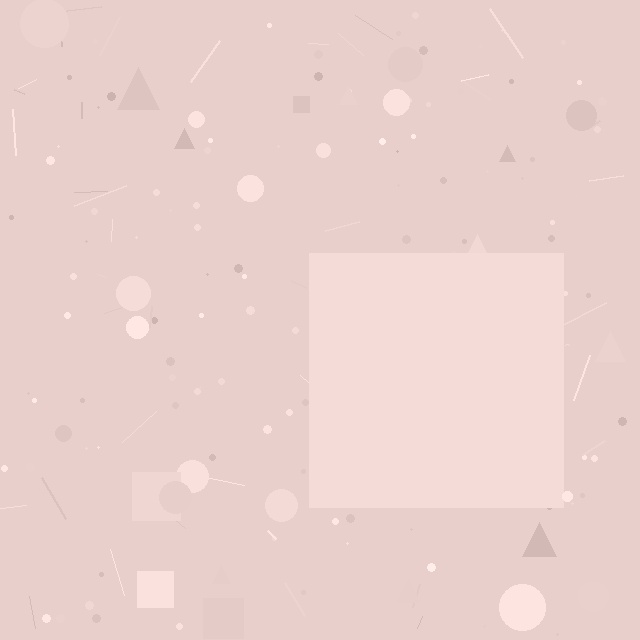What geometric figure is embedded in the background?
A square is embedded in the background.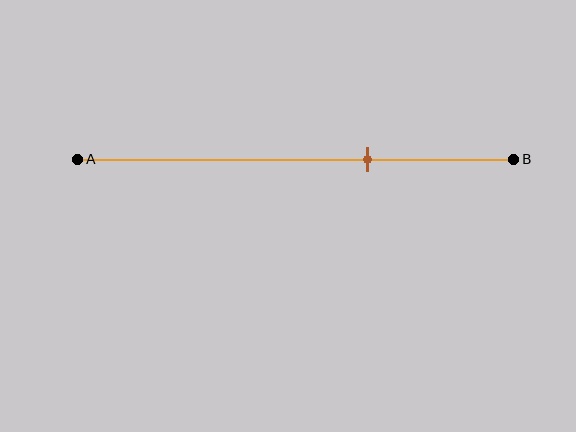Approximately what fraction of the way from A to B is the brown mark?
The brown mark is approximately 65% of the way from A to B.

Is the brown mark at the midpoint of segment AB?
No, the mark is at about 65% from A, not at the 50% midpoint.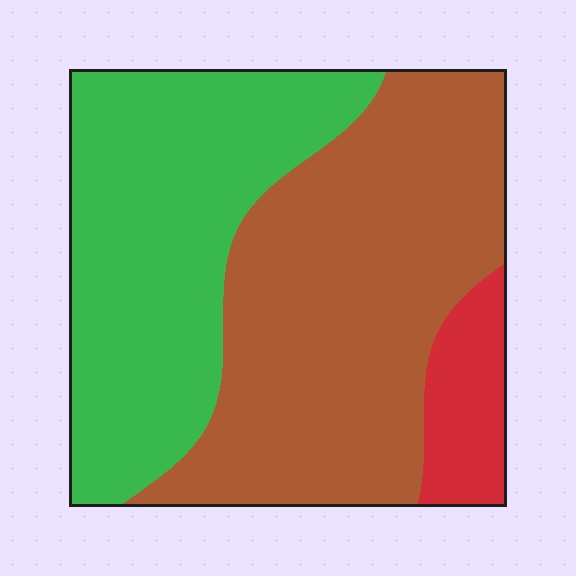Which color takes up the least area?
Red, at roughly 10%.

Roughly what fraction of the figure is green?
Green covers about 40% of the figure.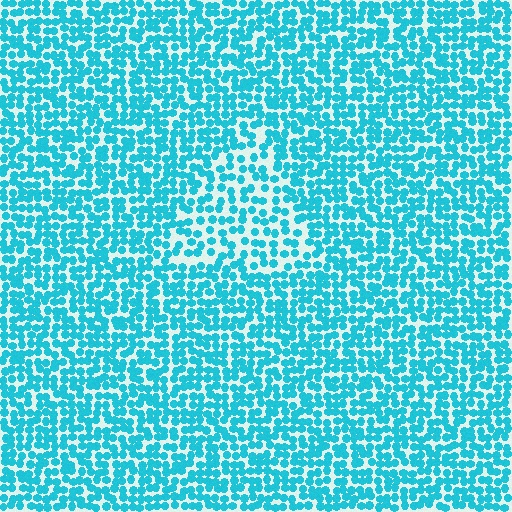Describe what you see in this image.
The image contains small cyan elements arranged at two different densities. A triangle-shaped region is visible where the elements are less densely packed than the surrounding area.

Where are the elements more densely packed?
The elements are more densely packed outside the triangle boundary.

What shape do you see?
I see a triangle.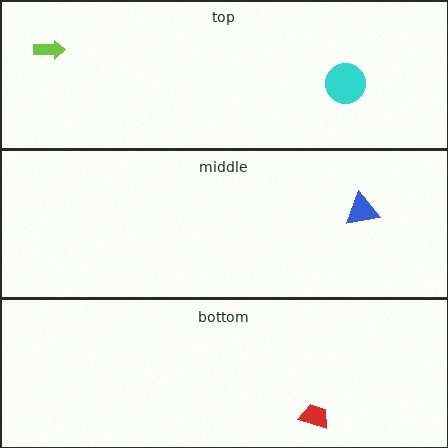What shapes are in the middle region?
The blue triangle.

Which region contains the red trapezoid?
The bottom region.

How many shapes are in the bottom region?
1.